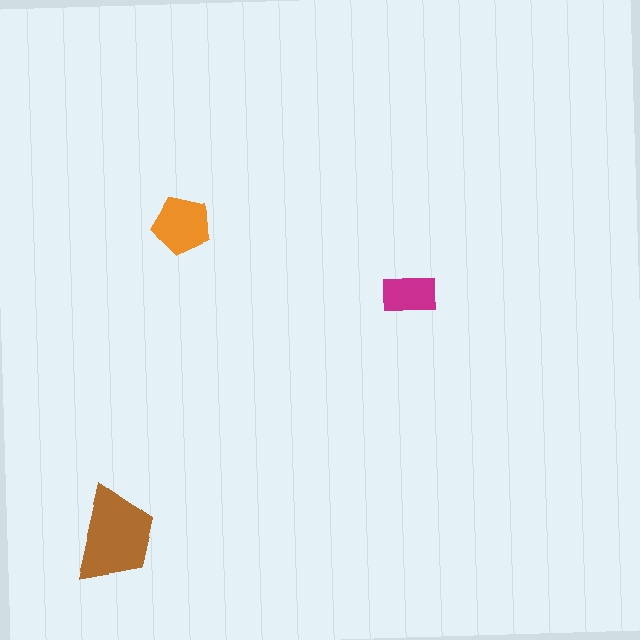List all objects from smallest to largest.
The magenta rectangle, the orange pentagon, the brown trapezoid.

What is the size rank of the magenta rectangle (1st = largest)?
3rd.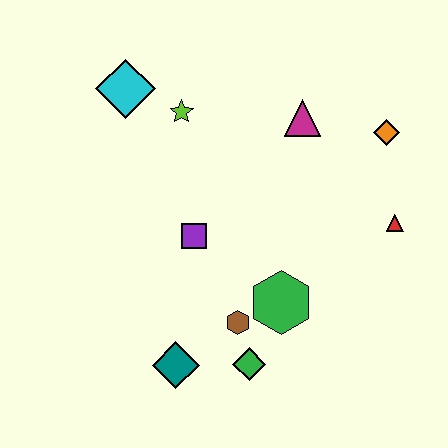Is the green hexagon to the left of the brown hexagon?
No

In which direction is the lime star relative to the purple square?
The lime star is above the purple square.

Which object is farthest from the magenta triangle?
The teal diamond is farthest from the magenta triangle.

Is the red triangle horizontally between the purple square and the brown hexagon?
No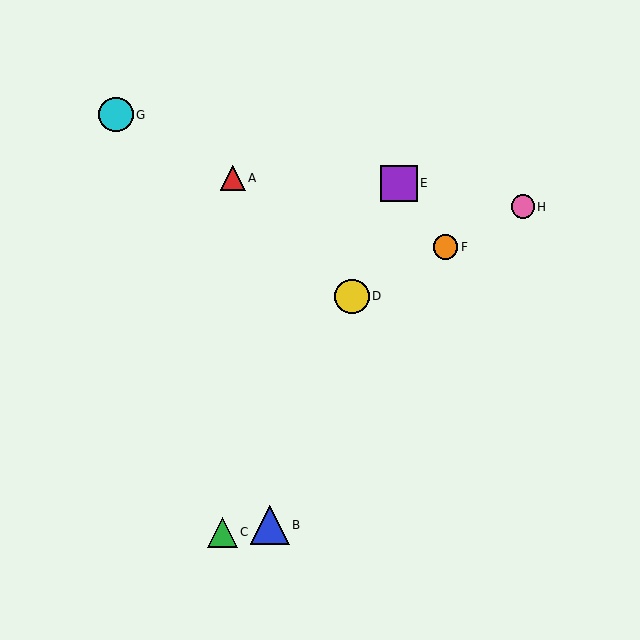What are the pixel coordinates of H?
Object H is at (523, 207).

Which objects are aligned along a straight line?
Objects D, F, H are aligned along a straight line.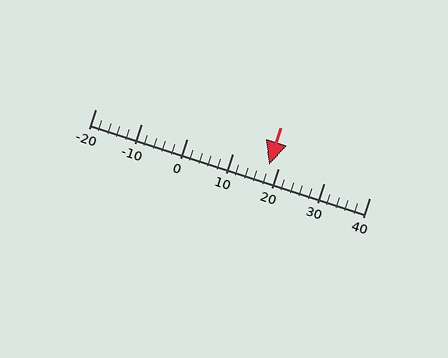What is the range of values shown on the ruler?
The ruler shows values from -20 to 40.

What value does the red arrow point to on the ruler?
The red arrow points to approximately 18.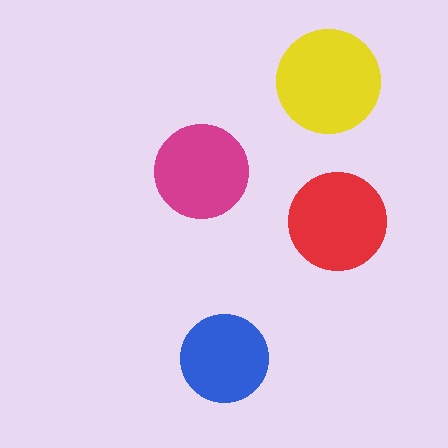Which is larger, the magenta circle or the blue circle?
The magenta one.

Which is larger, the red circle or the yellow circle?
The yellow one.